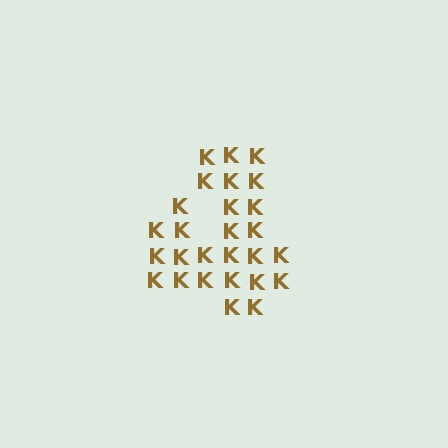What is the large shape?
The large shape is the digit 4.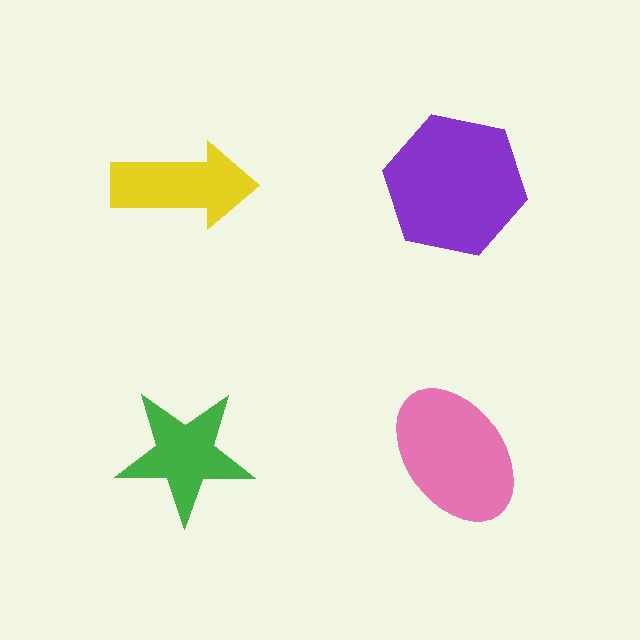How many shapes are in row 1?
2 shapes.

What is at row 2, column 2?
A pink ellipse.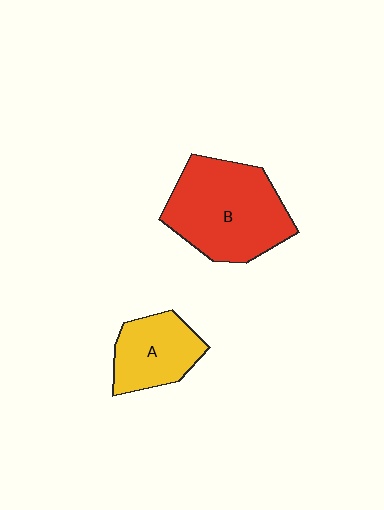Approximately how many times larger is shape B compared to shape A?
Approximately 1.8 times.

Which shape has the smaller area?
Shape A (yellow).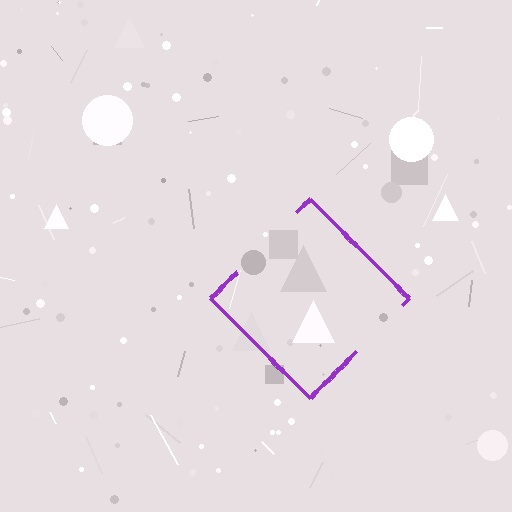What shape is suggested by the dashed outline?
The dashed outline suggests a diamond.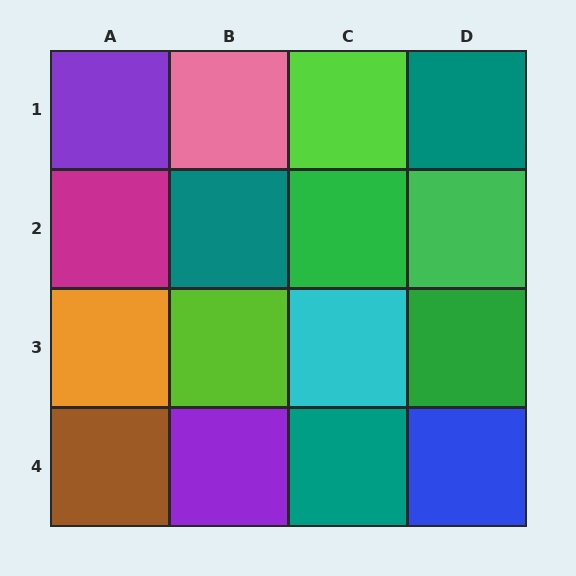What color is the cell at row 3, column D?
Green.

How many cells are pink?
1 cell is pink.